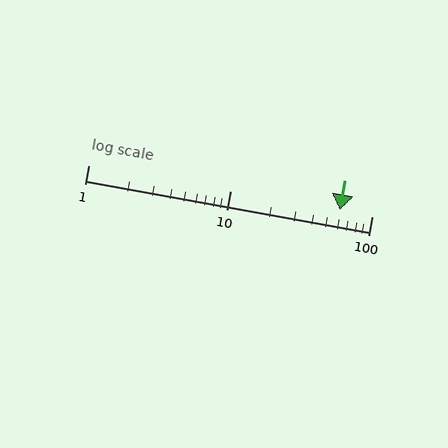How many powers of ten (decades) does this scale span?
The scale spans 2 decades, from 1 to 100.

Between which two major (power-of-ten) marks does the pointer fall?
The pointer is between 10 and 100.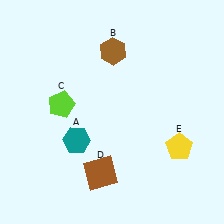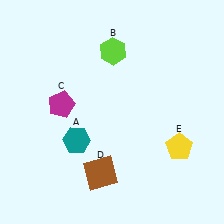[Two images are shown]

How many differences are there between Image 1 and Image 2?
There are 2 differences between the two images.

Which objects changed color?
B changed from brown to lime. C changed from lime to magenta.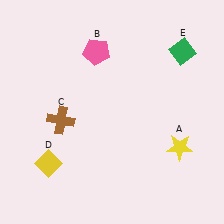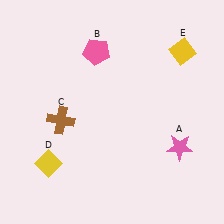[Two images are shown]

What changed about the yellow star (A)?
In Image 1, A is yellow. In Image 2, it changed to pink.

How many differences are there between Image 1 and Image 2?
There are 2 differences between the two images.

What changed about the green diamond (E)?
In Image 1, E is green. In Image 2, it changed to yellow.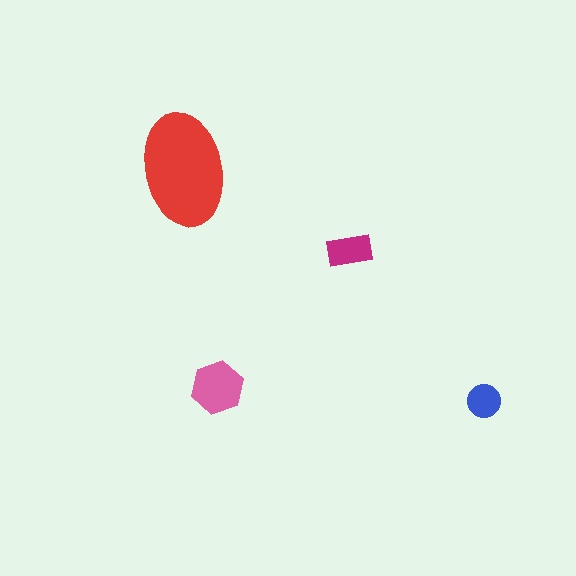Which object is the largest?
The red ellipse.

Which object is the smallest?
The blue circle.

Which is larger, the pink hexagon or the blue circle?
The pink hexagon.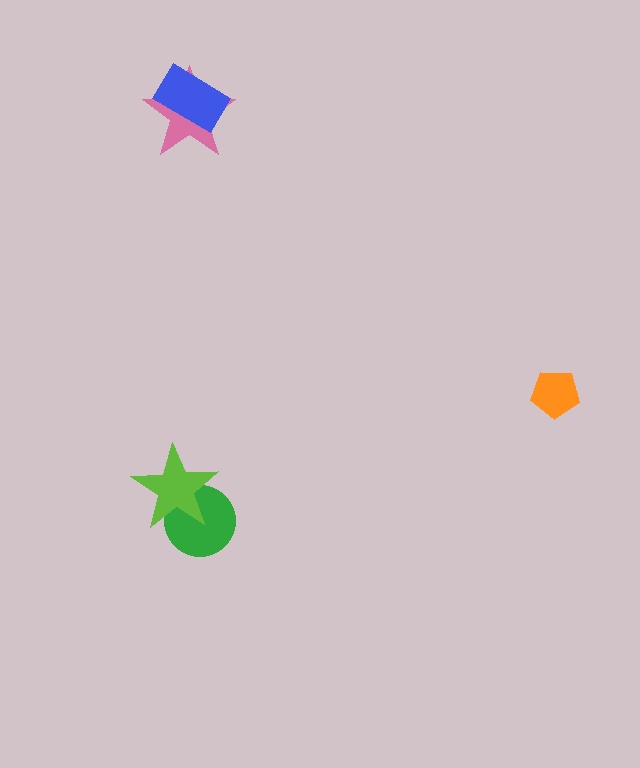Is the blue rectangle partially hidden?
No, no other shape covers it.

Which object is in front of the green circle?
The lime star is in front of the green circle.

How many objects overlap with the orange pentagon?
0 objects overlap with the orange pentagon.